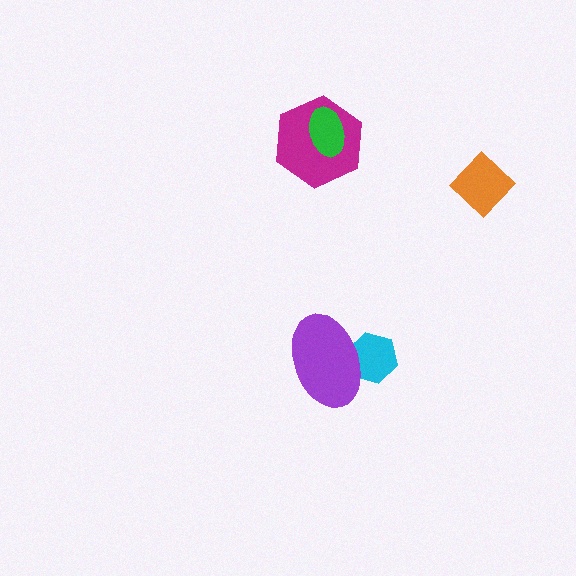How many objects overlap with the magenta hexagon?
1 object overlaps with the magenta hexagon.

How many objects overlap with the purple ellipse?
1 object overlaps with the purple ellipse.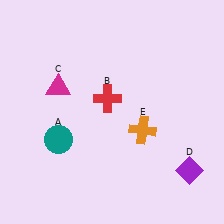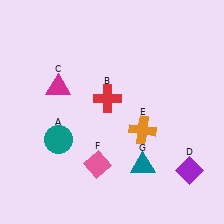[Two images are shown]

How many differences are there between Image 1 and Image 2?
There are 2 differences between the two images.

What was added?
A pink diamond (F), a teal triangle (G) were added in Image 2.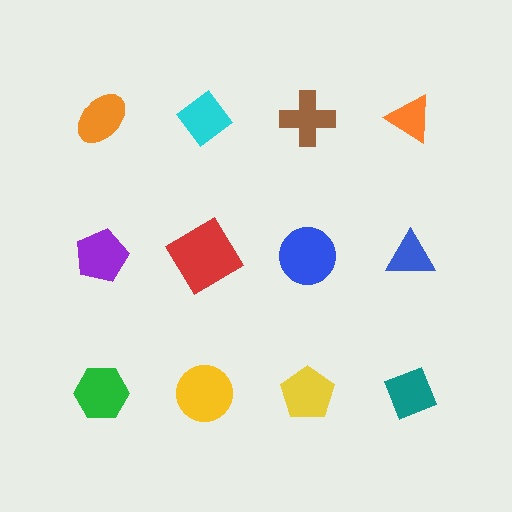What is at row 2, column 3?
A blue circle.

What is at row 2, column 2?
A red diamond.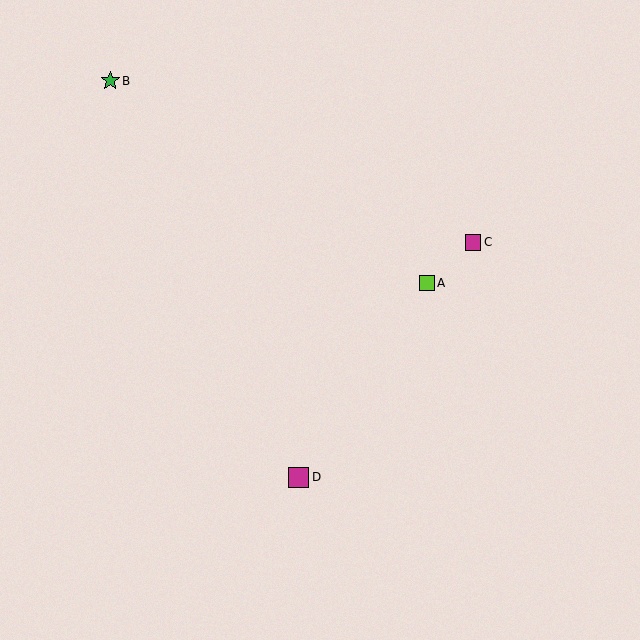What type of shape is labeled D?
Shape D is a magenta square.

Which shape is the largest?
The magenta square (labeled D) is the largest.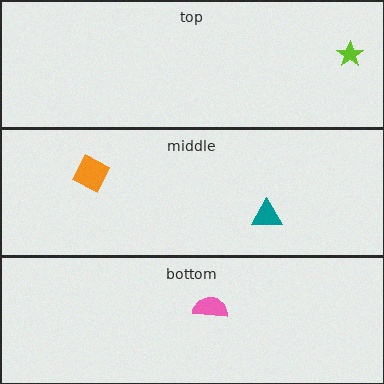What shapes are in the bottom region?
The pink semicircle.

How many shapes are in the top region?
1.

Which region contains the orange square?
The middle region.